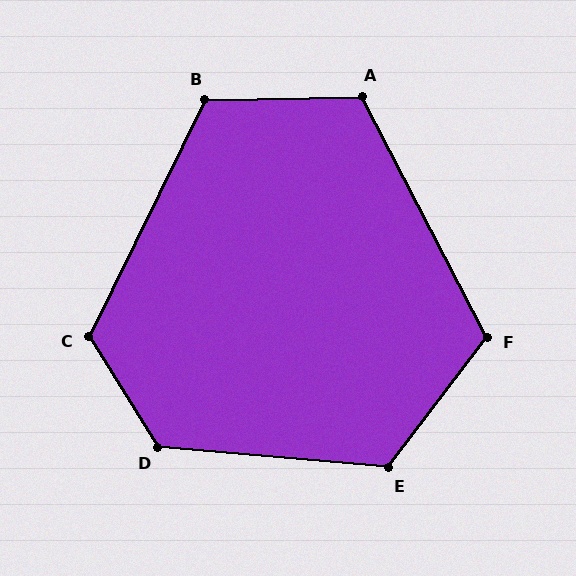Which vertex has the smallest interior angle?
F, at approximately 115 degrees.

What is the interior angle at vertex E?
Approximately 122 degrees (obtuse).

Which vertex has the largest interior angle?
D, at approximately 127 degrees.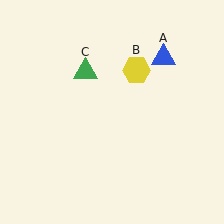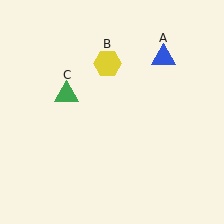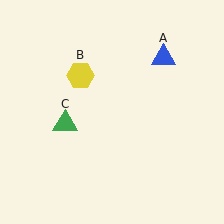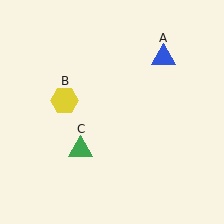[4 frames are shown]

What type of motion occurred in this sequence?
The yellow hexagon (object B), green triangle (object C) rotated counterclockwise around the center of the scene.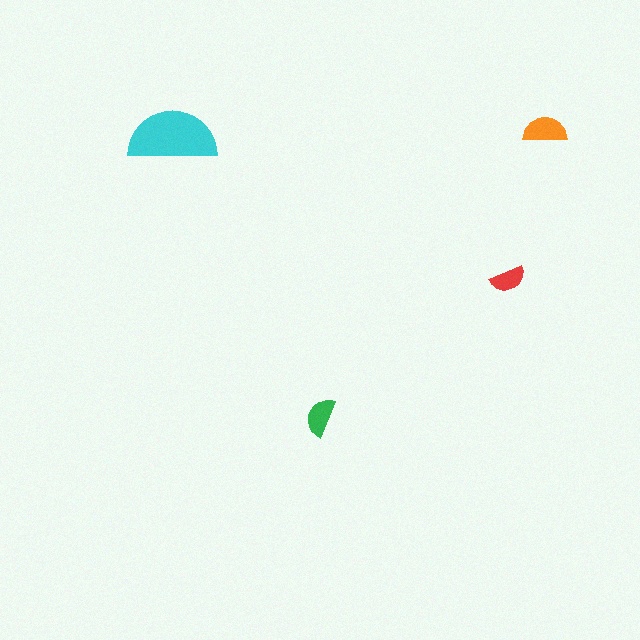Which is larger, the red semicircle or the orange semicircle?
The orange one.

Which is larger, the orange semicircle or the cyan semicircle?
The cyan one.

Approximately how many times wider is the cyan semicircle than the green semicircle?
About 2.5 times wider.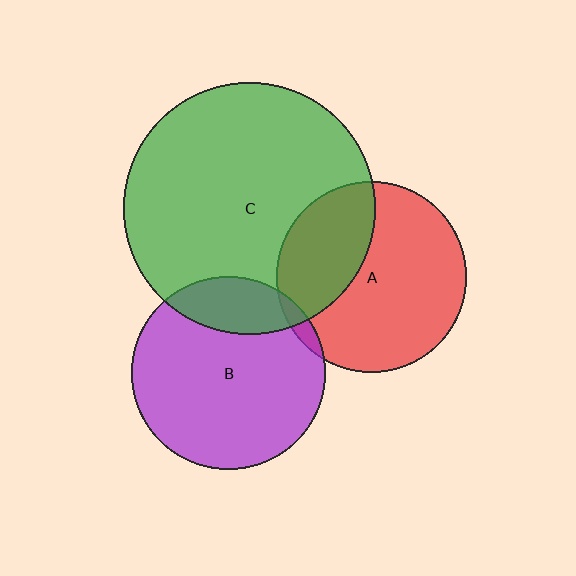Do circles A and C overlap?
Yes.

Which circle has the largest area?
Circle C (green).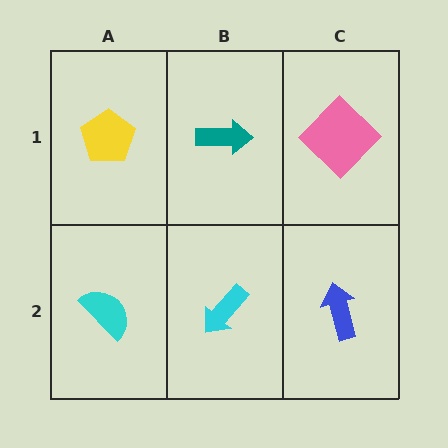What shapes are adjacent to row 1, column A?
A cyan semicircle (row 2, column A), a teal arrow (row 1, column B).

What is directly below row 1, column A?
A cyan semicircle.